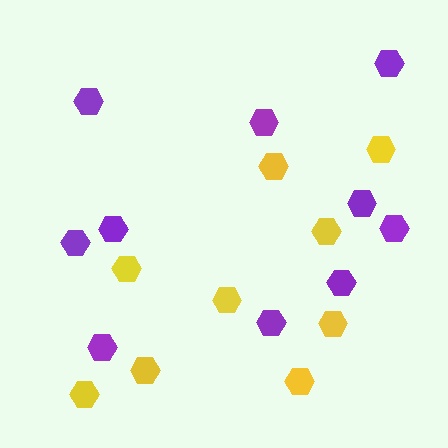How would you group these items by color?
There are 2 groups: one group of purple hexagons (10) and one group of yellow hexagons (9).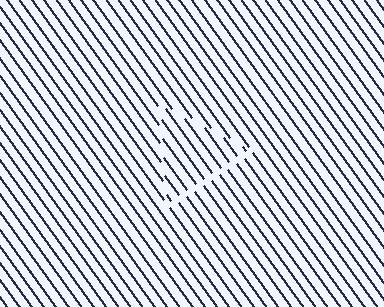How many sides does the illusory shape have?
3 sides — the line-ends trace a triangle.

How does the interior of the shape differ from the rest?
The interior of the shape contains the same grating, shifted by half a period — the contour is defined by the phase discontinuity where line-ends from the inner and outer gratings abut.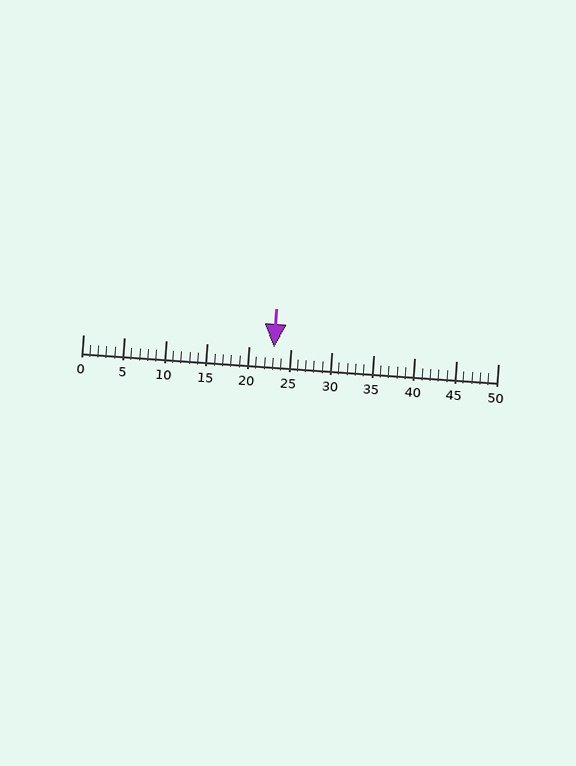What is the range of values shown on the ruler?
The ruler shows values from 0 to 50.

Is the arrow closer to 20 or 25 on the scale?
The arrow is closer to 25.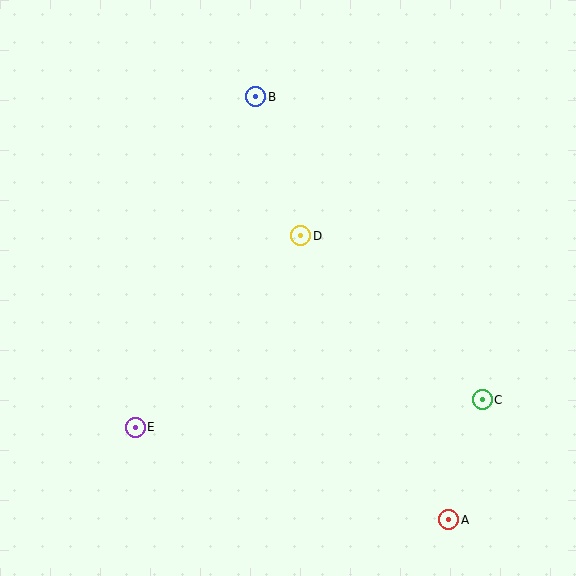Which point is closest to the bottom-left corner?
Point E is closest to the bottom-left corner.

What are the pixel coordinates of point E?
Point E is at (135, 427).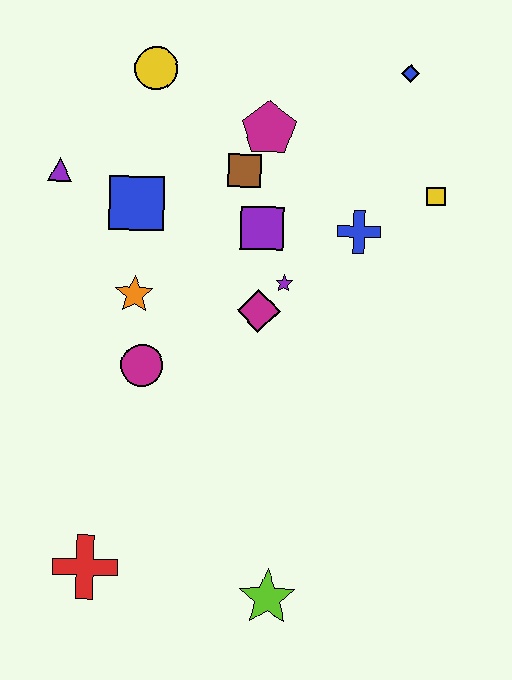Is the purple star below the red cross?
No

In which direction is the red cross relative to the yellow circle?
The red cross is below the yellow circle.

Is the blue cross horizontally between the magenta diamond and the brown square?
No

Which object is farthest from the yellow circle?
The lime star is farthest from the yellow circle.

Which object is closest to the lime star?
The red cross is closest to the lime star.